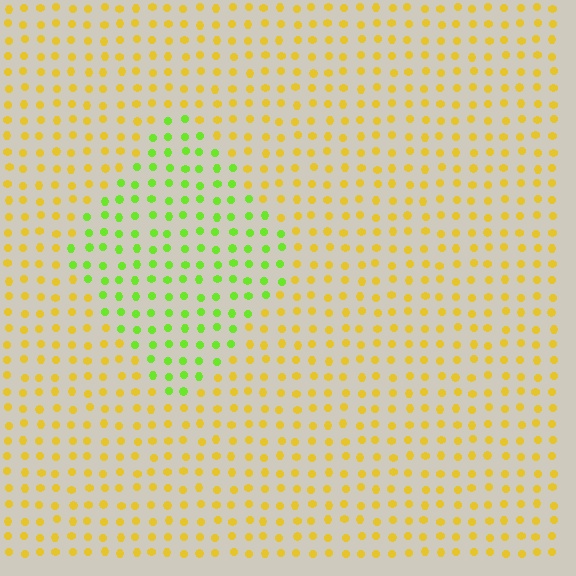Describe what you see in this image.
The image is filled with small yellow elements in a uniform arrangement. A diamond-shaped region is visible where the elements are tinted to a slightly different hue, forming a subtle color boundary.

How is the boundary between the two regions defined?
The boundary is defined purely by a slight shift in hue (about 51 degrees). Spacing, size, and orientation are identical on both sides.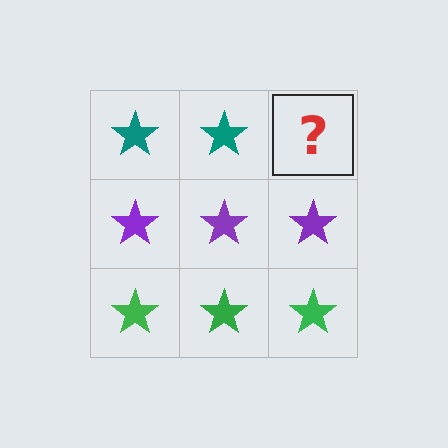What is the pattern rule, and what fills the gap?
The rule is that each row has a consistent color. The gap should be filled with a teal star.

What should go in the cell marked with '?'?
The missing cell should contain a teal star.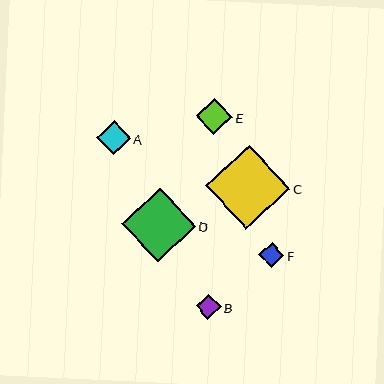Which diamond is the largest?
Diamond C is the largest with a size of approximately 84 pixels.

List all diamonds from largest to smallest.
From largest to smallest: C, D, E, A, F, B.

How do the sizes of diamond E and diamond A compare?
Diamond E and diamond A are approximately the same size.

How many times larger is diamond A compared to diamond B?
Diamond A is approximately 1.4 times the size of diamond B.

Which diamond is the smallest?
Diamond B is the smallest with a size of approximately 25 pixels.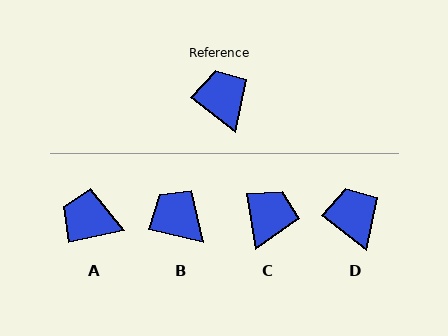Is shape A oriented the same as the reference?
No, it is off by about 50 degrees.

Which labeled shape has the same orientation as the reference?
D.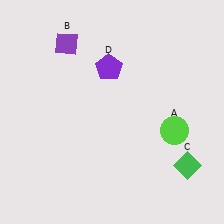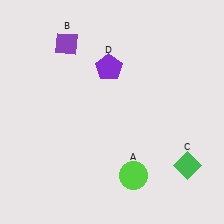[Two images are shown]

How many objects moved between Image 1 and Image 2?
1 object moved between the two images.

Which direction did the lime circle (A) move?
The lime circle (A) moved down.